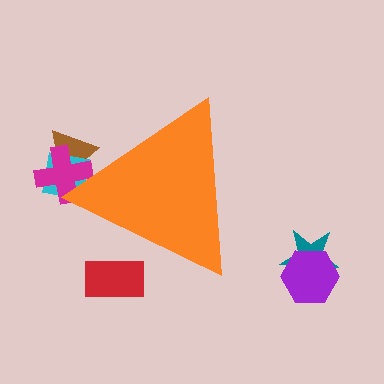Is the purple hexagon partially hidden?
No, the purple hexagon is fully visible.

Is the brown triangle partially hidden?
Yes, the brown triangle is partially hidden behind the orange triangle.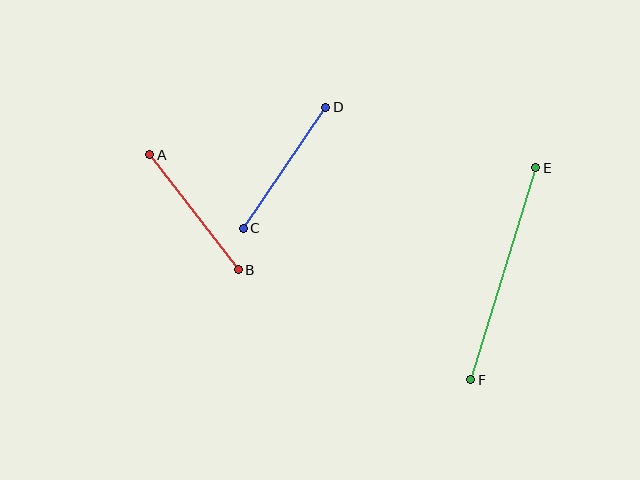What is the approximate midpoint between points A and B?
The midpoint is at approximately (194, 212) pixels.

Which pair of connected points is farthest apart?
Points E and F are farthest apart.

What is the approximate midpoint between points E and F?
The midpoint is at approximately (503, 274) pixels.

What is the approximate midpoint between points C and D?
The midpoint is at approximately (284, 168) pixels.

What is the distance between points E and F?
The distance is approximately 222 pixels.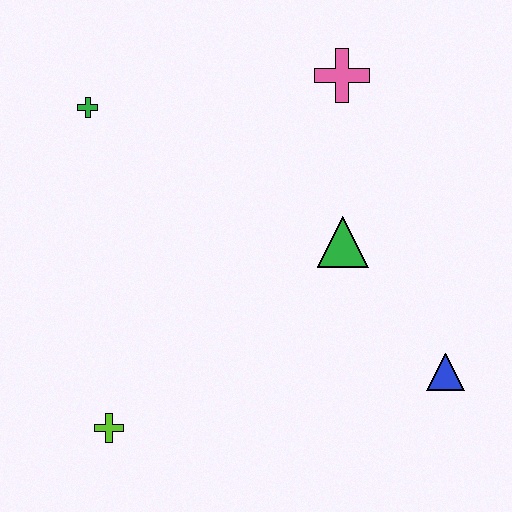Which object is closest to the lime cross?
The green triangle is closest to the lime cross.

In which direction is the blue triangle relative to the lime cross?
The blue triangle is to the right of the lime cross.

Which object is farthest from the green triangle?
The lime cross is farthest from the green triangle.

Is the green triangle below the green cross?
Yes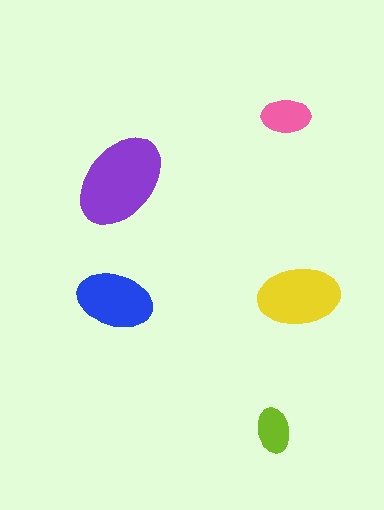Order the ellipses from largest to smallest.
the purple one, the yellow one, the blue one, the pink one, the lime one.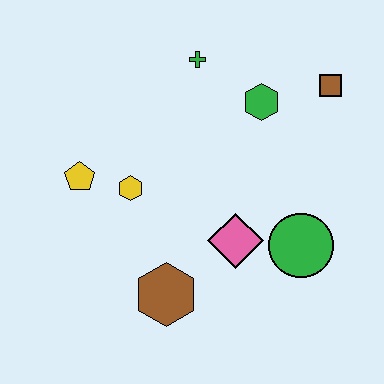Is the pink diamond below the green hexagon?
Yes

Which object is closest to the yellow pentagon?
The yellow hexagon is closest to the yellow pentagon.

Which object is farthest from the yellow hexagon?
The brown square is farthest from the yellow hexagon.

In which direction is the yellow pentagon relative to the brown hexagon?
The yellow pentagon is above the brown hexagon.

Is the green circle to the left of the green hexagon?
No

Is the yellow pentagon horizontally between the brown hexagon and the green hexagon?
No